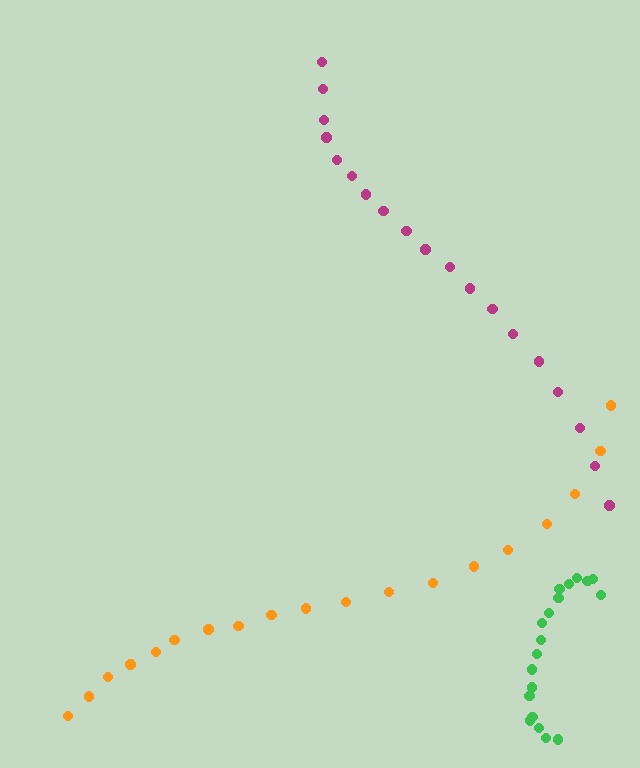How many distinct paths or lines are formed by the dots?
There are 3 distinct paths.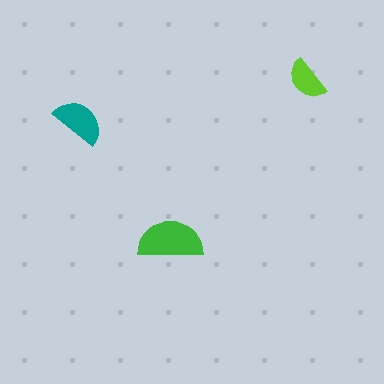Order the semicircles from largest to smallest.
the green one, the teal one, the lime one.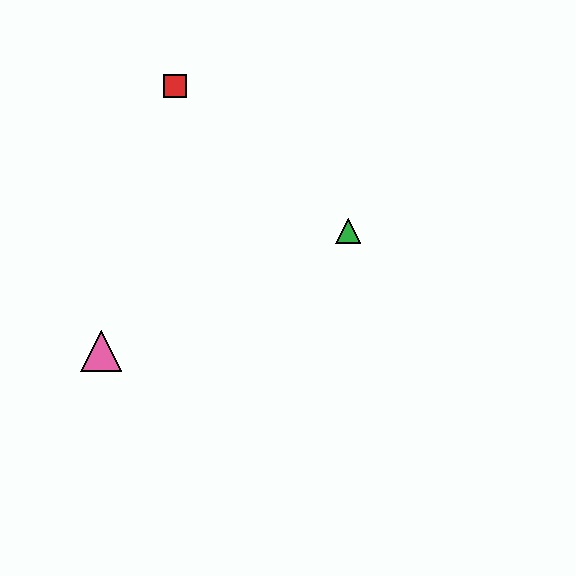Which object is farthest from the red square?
The pink triangle is farthest from the red square.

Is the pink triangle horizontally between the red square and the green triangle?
No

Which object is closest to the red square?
The green triangle is closest to the red square.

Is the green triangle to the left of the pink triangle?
No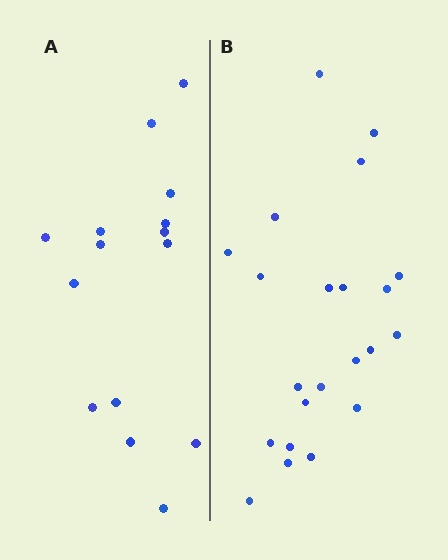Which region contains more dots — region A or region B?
Region B (the right region) has more dots.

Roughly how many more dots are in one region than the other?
Region B has roughly 8 or so more dots than region A.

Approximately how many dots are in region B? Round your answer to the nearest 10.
About 20 dots. (The exact count is 22, which rounds to 20.)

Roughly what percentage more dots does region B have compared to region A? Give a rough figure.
About 45% more.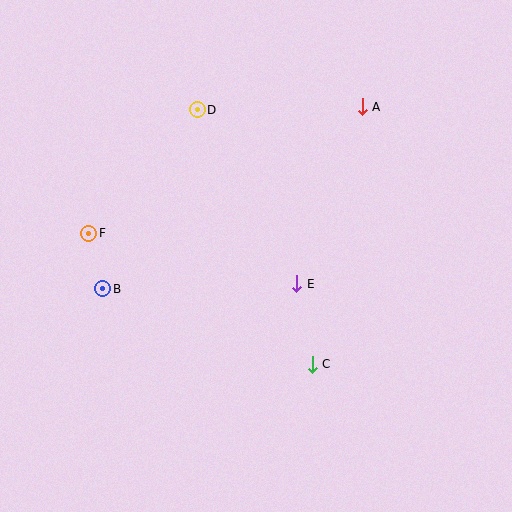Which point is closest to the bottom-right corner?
Point C is closest to the bottom-right corner.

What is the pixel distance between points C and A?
The distance between C and A is 262 pixels.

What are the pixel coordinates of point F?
Point F is at (88, 233).